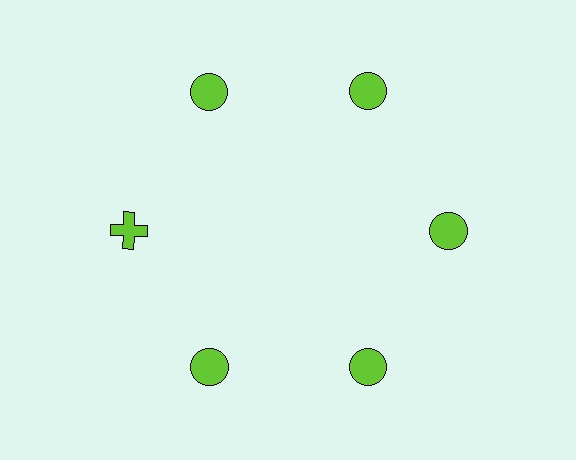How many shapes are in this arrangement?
There are 6 shapes arranged in a ring pattern.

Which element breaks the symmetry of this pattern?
The lime cross at roughly the 9 o'clock position breaks the symmetry. All other shapes are lime circles.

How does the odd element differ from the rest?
It has a different shape: cross instead of circle.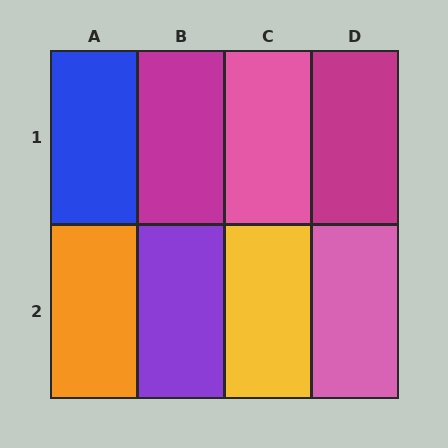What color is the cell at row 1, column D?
Magenta.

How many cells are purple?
1 cell is purple.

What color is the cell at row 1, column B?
Magenta.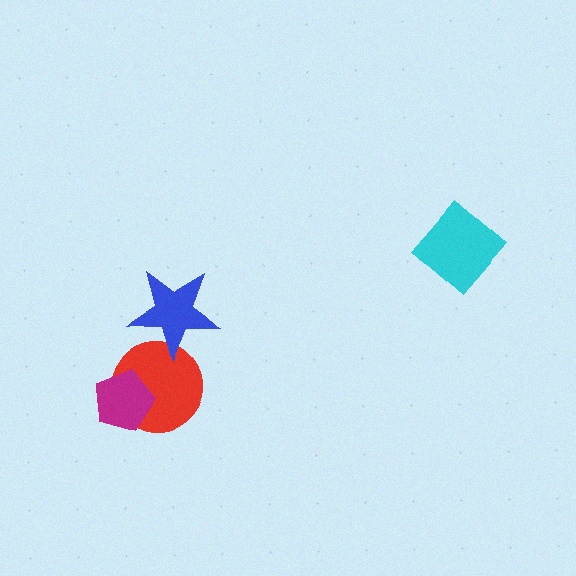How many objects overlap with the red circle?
2 objects overlap with the red circle.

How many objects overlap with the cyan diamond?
0 objects overlap with the cyan diamond.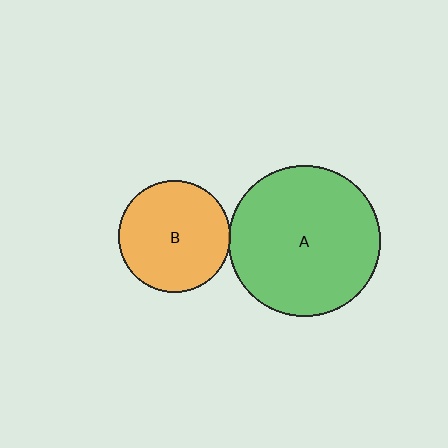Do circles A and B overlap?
Yes.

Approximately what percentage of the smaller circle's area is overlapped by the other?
Approximately 5%.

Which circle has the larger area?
Circle A (green).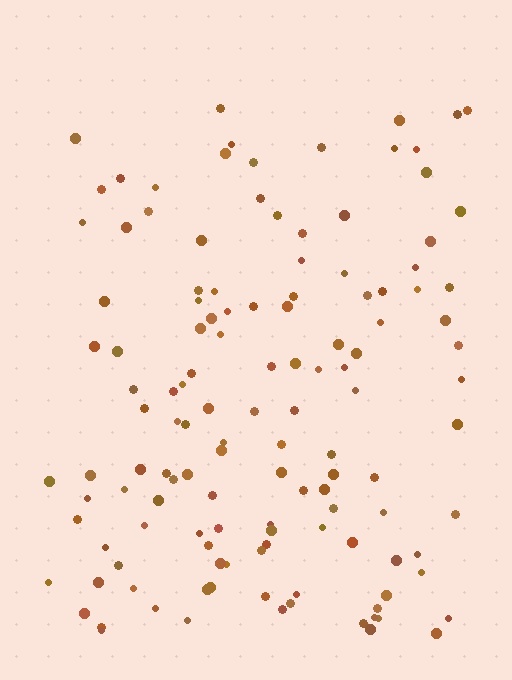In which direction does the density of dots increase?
From top to bottom, with the bottom side densest.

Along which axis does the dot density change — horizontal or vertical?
Vertical.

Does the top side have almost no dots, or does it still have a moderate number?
Still a moderate number, just noticeably fewer than the bottom.